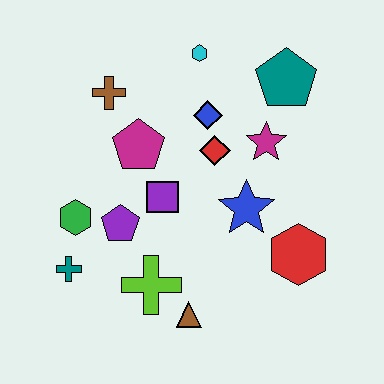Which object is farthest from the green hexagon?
The teal pentagon is farthest from the green hexagon.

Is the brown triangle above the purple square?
No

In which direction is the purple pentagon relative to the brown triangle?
The purple pentagon is above the brown triangle.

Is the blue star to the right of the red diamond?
Yes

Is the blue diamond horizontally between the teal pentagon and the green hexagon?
Yes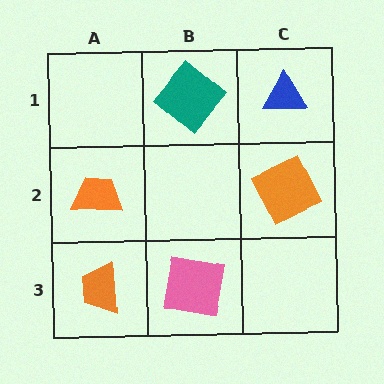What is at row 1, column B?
A teal diamond.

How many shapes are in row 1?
2 shapes.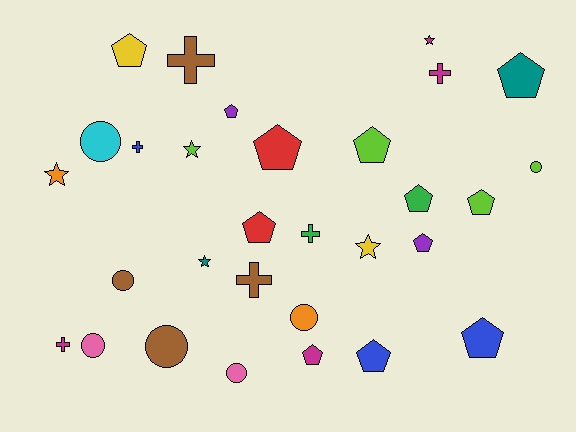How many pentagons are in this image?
There are 12 pentagons.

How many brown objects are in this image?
There are 4 brown objects.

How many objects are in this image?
There are 30 objects.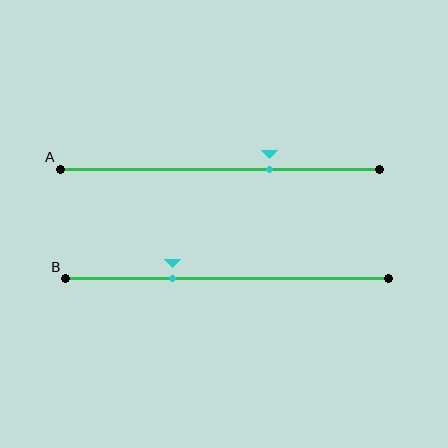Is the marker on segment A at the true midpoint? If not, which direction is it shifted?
No, the marker on segment A is shifted to the right by about 16% of the segment length.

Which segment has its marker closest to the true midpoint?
Segment A has its marker closest to the true midpoint.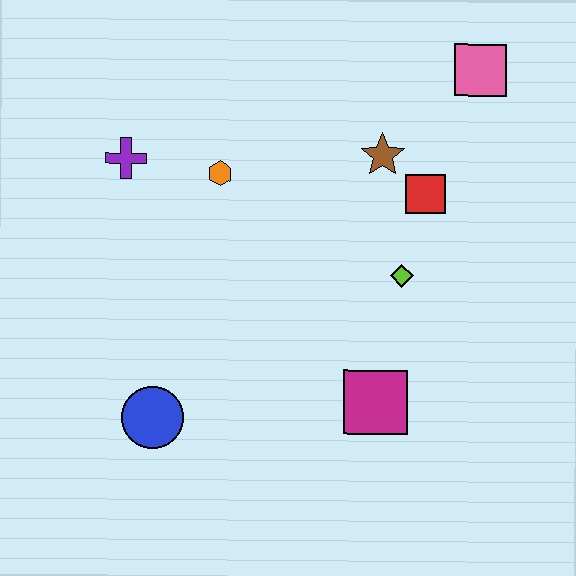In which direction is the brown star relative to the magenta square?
The brown star is above the magenta square.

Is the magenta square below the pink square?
Yes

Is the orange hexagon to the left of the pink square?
Yes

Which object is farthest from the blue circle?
The pink square is farthest from the blue circle.